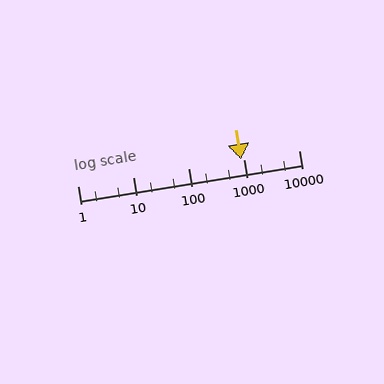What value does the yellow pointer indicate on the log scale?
The pointer indicates approximately 900.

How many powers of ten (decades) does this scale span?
The scale spans 4 decades, from 1 to 10000.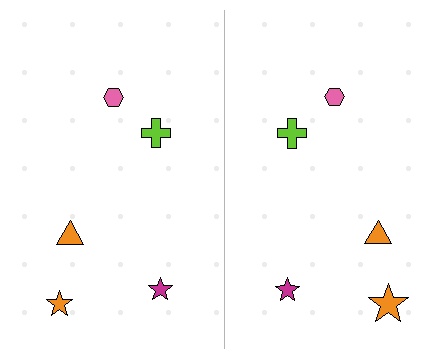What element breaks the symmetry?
The orange star on the right side has a different size than its mirror counterpart.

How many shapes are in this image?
There are 10 shapes in this image.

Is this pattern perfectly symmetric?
No, the pattern is not perfectly symmetric. The orange star on the right side has a different size than its mirror counterpart.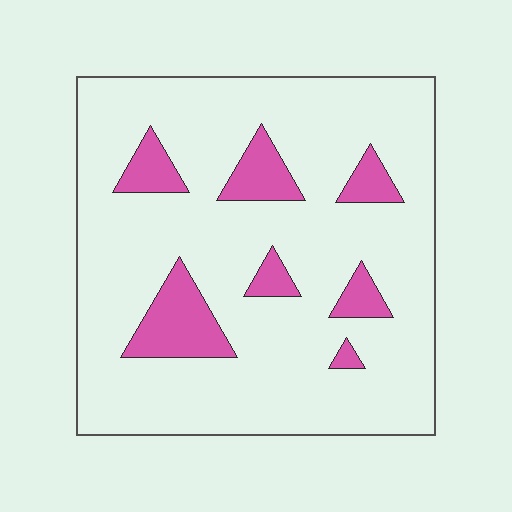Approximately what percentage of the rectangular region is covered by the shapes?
Approximately 15%.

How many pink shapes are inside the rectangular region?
7.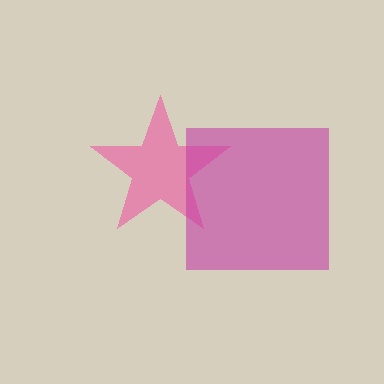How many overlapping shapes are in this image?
There are 2 overlapping shapes in the image.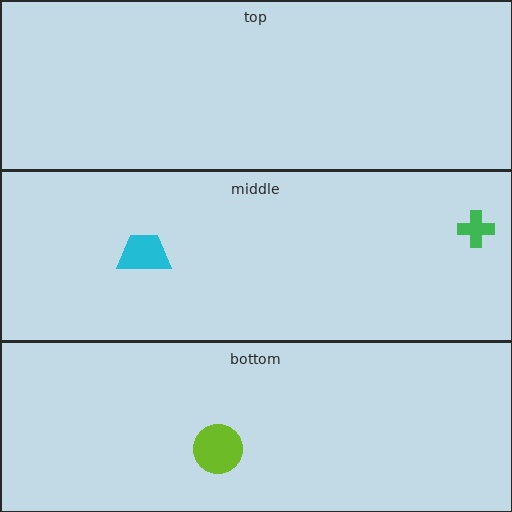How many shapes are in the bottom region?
1.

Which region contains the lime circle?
The bottom region.